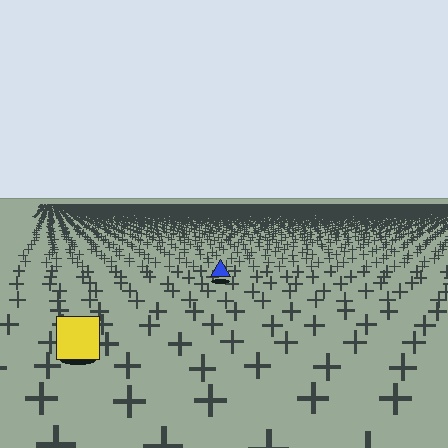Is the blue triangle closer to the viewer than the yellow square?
No. The yellow square is closer — you can tell from the texture gradient: the ground texture is coarser near it.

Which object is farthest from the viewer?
The blue triangle is farthest from the viewer. It appears smaller and the ground texture around it is denser.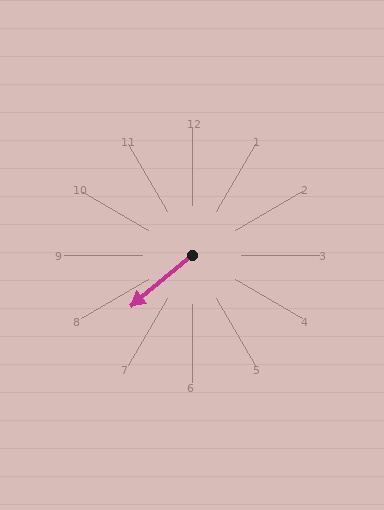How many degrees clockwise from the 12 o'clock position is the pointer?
Approximately 230 degrees.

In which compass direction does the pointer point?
Southwest.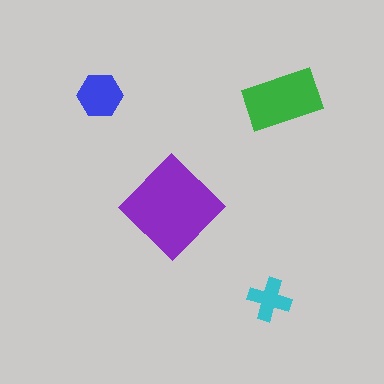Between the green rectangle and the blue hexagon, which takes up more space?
The green rectangle.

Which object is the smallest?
The cyan cross.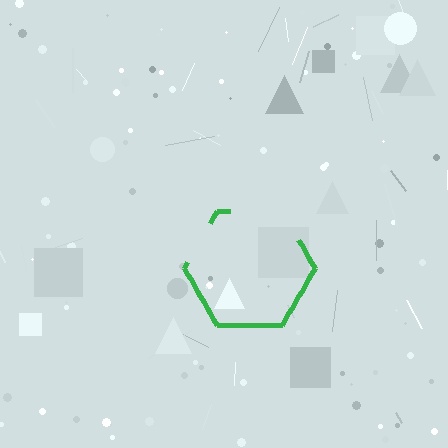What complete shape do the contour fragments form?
The contour fragments form a hexagon.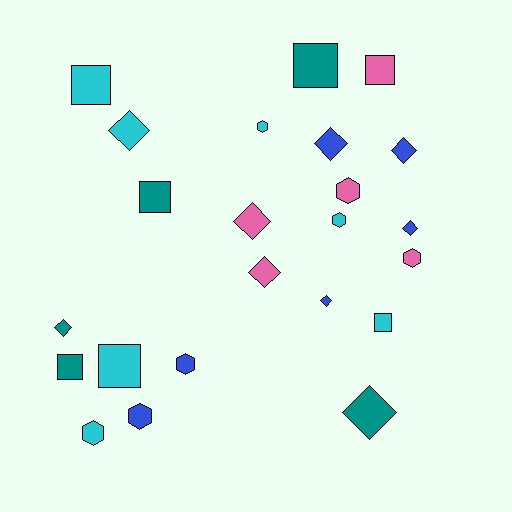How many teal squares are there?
There are 3 teal squares.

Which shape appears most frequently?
Diamond, with 9 objects.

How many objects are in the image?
There are 23 objects.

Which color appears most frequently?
Cyan, with 7 objects.